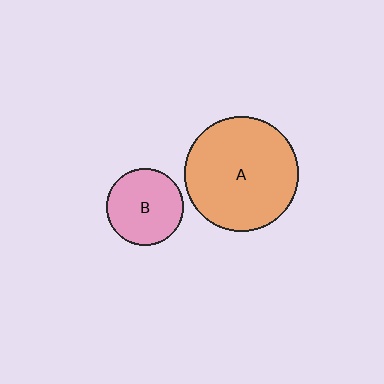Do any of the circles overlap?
No, none of the circles overlap.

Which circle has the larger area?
Circle A (orange).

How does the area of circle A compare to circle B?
Approximately 2.2 times.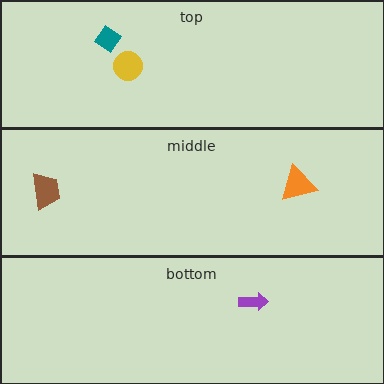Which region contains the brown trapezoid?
The middle region.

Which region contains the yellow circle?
The top region.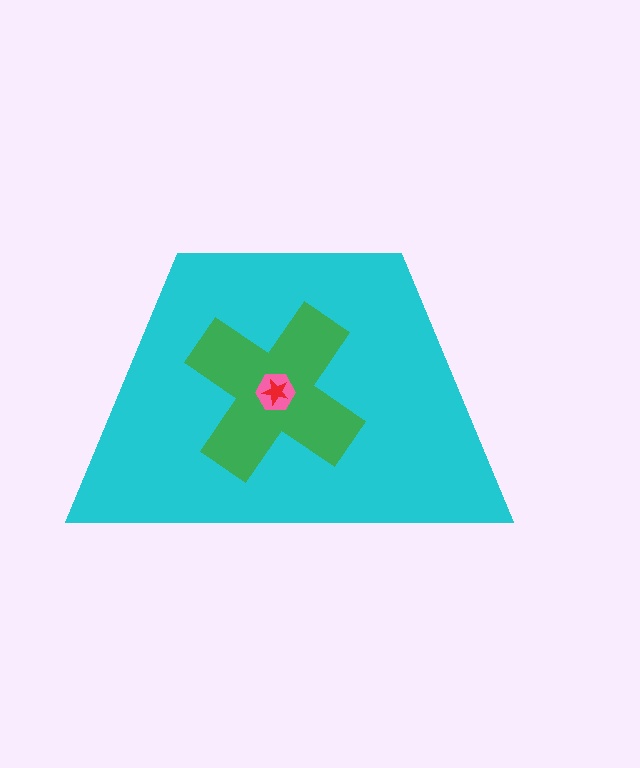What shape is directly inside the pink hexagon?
The red star.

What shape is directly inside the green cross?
The pink hexagon.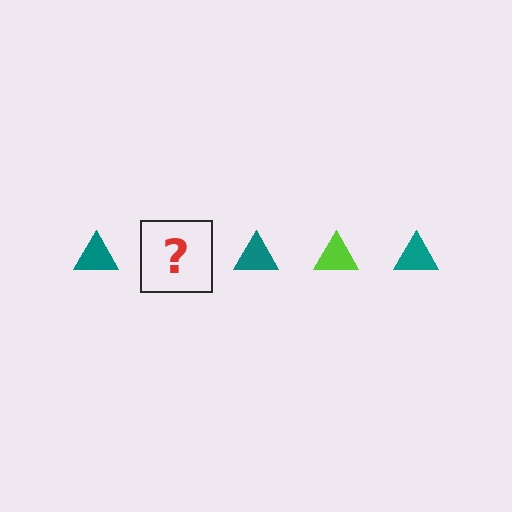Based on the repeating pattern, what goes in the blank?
The blank should be a lime triangle.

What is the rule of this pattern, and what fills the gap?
The rule is that the pattern cycles through teal, lime triangles. The gap should be filled with a lime triangle.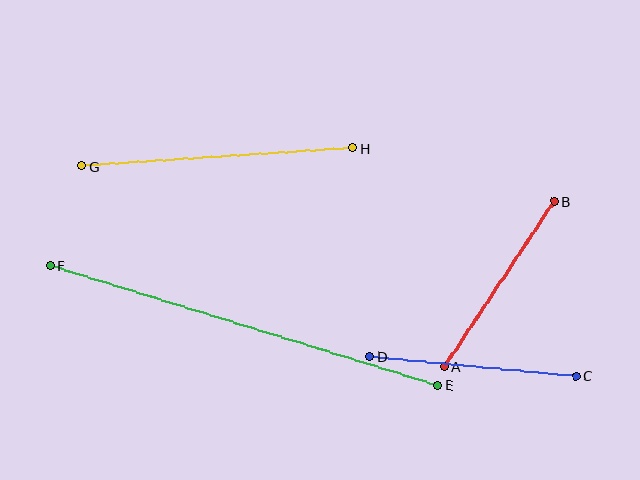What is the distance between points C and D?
The distance is approximately 207 pixels.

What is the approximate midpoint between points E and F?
The midpoint is at approximately (244, 325) pixels.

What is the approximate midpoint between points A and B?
The midpoint is at approximately (499, 284) pixels.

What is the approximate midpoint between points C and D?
The midpoint is at approximately (473, 366) pixels.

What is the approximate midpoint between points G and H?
The midpoint is at approximately (217, 157) pixels.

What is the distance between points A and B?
The distance is approximately 198 pixels.